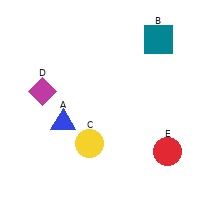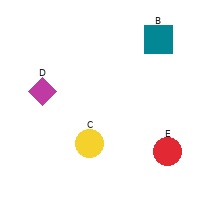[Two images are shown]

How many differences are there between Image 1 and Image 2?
There is 1 difference between the two images.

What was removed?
The blue triangle (A) was removed in Image 2.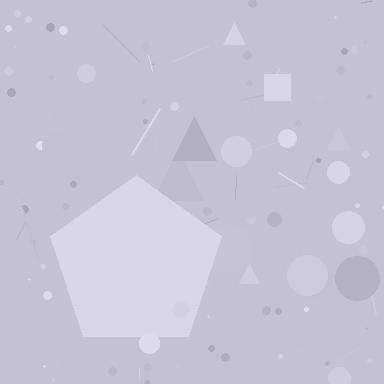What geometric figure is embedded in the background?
A pentagon is embedded in the background.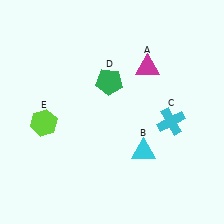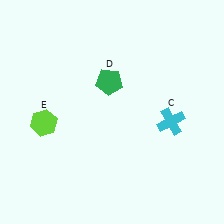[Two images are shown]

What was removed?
The magenta triangle (A), the cyan triangle (B) were removed in Image 2.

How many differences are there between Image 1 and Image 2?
There are 2 differences between the two images.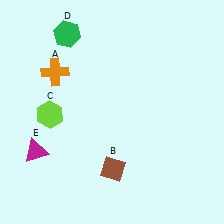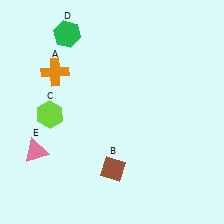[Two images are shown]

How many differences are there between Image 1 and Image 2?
There is 1 difference between the two images.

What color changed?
The triangle (E) changed from magenta in Image 1 to pink in Image 2.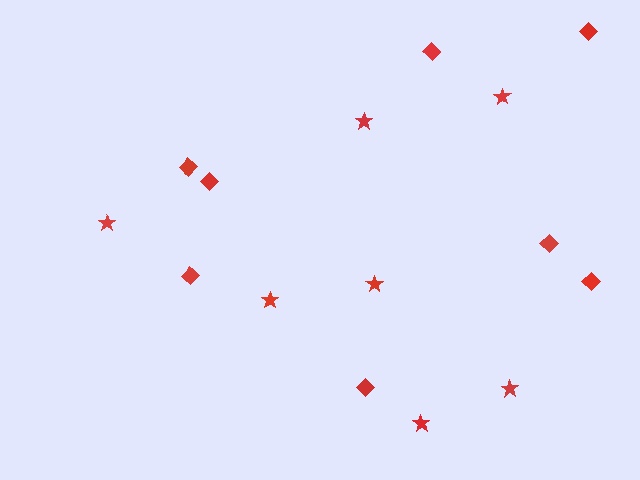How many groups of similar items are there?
There are 2 groups: one group of stars (7) and one group of diamonds (8).